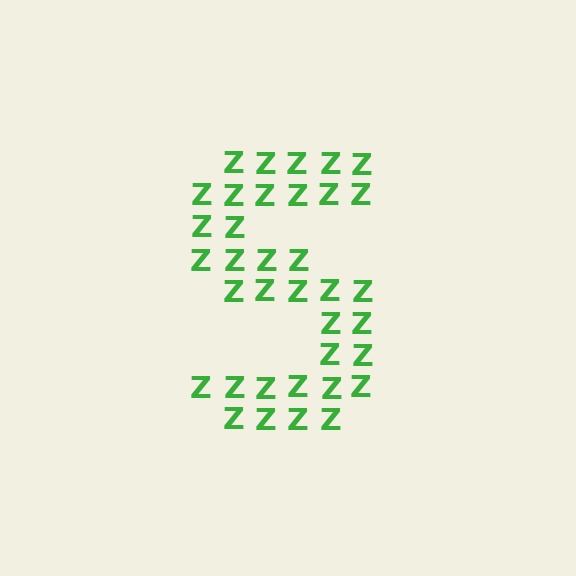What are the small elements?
The small elements are letter Z's.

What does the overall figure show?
The overall figure shows the letter S.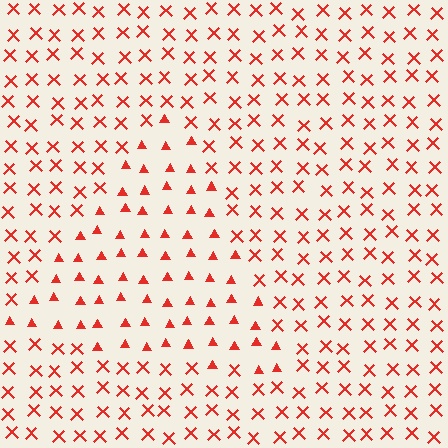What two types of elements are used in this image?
The image uses triangles inside the triangle region and X marks outside it.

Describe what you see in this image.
The image is filled with small red elements arranged in a uniform grid. A triangle-shaped region contains triangles, while the surrounding area contains X marks. The boundary is defined purely by the change in element shape.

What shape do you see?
I see a triangle.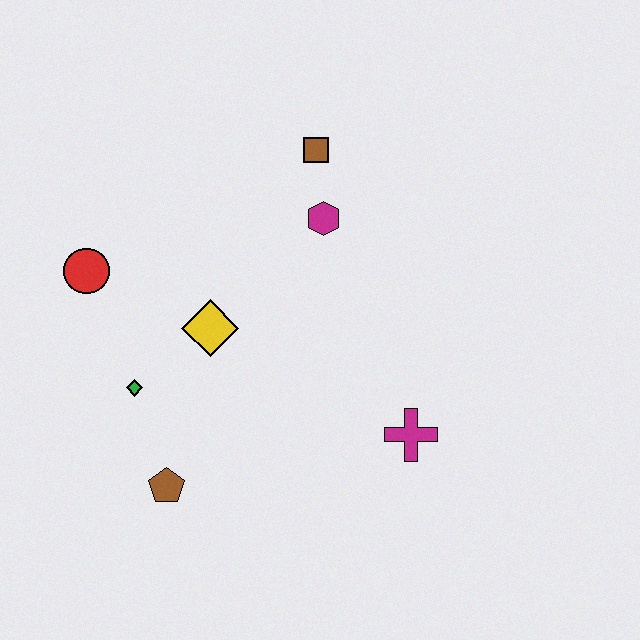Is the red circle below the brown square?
Yes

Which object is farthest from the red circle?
The magenta cross is farthest from the red circle.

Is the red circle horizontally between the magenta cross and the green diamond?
No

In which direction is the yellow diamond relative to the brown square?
The yellow diamond is below the brown square.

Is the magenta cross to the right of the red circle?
Yes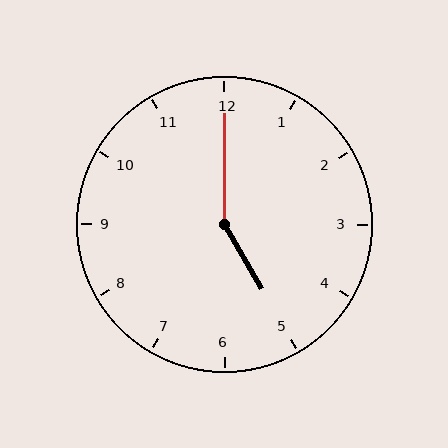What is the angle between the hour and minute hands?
Approximately 150 degrees.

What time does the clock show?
5:00.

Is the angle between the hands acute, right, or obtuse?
It is obtuse.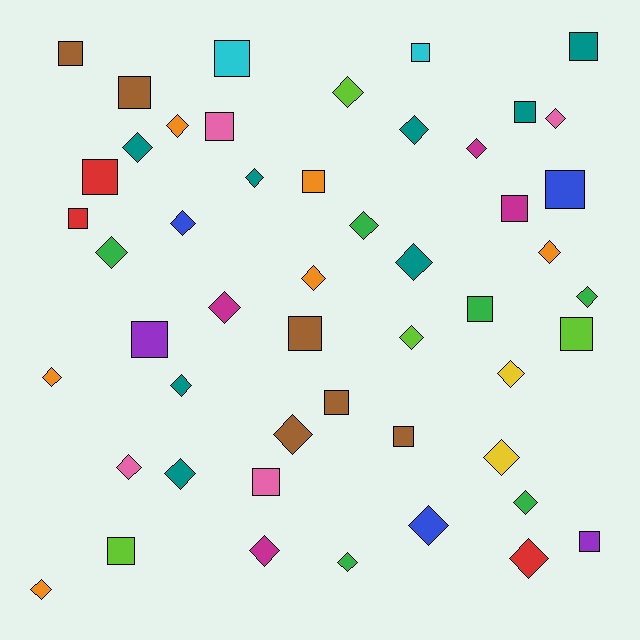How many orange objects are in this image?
There are 6 orange objects.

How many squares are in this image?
There are 21 squares.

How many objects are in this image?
There are 50 objects.